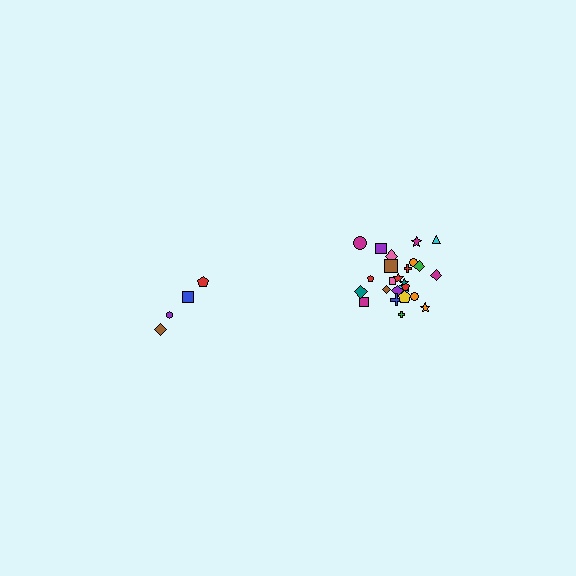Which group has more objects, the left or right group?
The right group.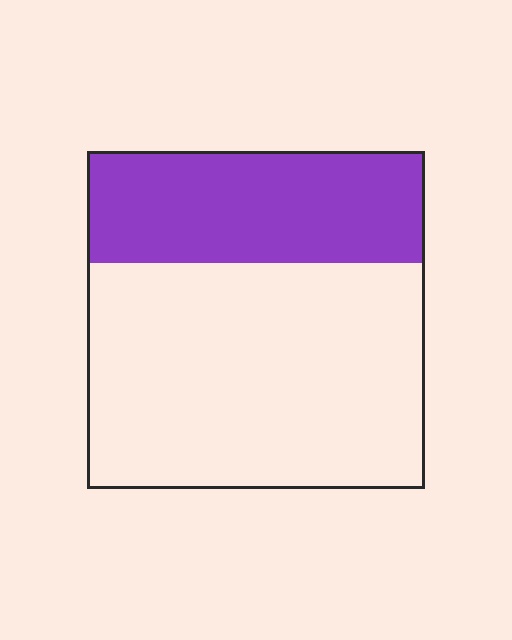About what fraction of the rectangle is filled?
About one third (1/3).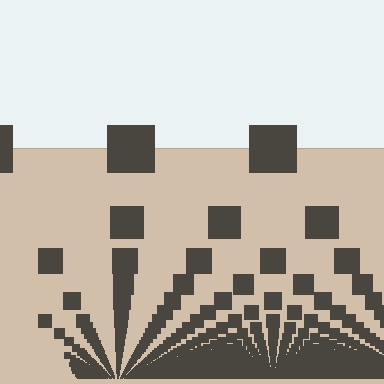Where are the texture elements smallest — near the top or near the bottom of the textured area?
Near the bottom.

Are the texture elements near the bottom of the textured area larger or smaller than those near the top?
Smaller. The gradient is inverted — elements near the bottom are smaller and denser.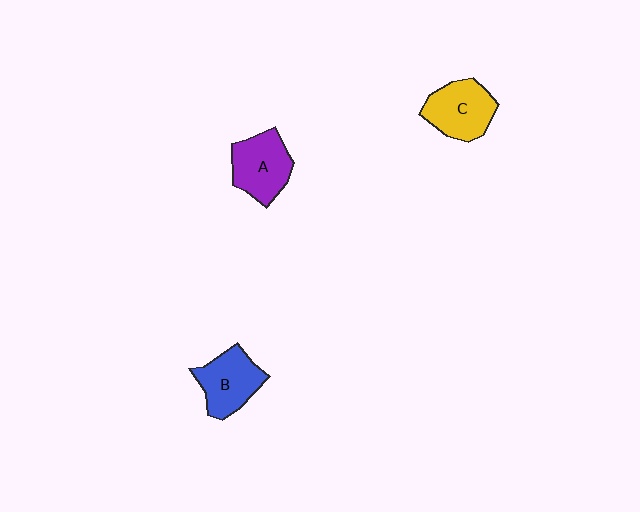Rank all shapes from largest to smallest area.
From largest to smallest: C (yellow), A (purple), B (blue).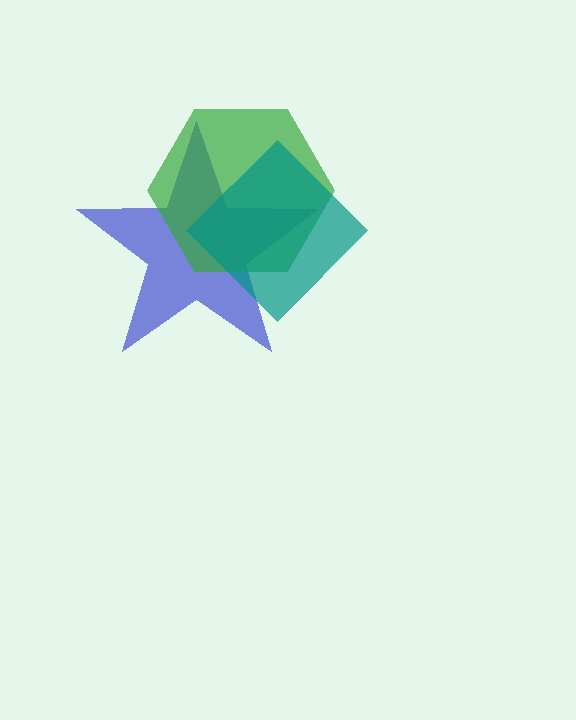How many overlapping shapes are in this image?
There are 3 overlapping shapes in the image.